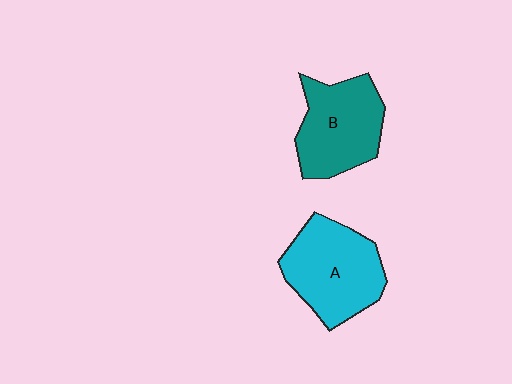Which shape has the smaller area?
Shape B (teal).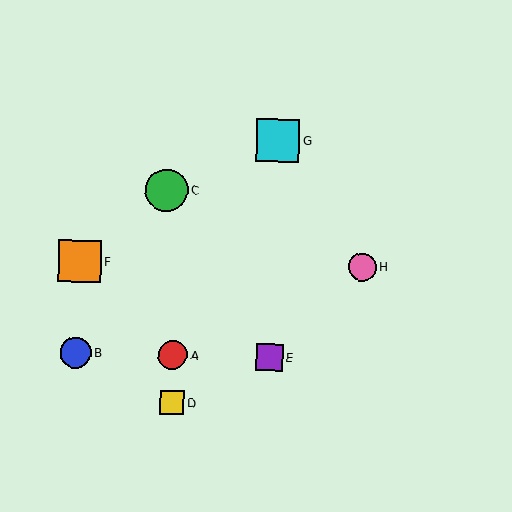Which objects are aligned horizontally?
Objects A, B, E are aligned horizontally.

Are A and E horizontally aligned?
Yes, both are at y≈355.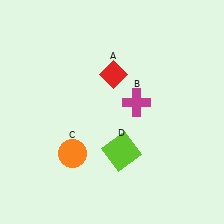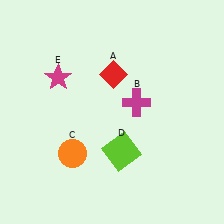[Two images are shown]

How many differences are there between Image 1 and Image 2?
There is 1 difference between the two images.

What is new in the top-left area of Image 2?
A magenta star (E) was added in the top-left area of Image 2.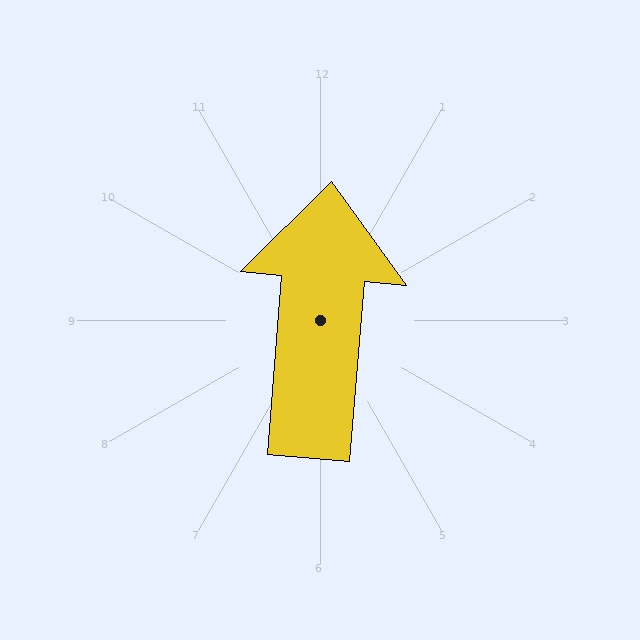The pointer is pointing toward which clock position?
Roughly 12 o'clock.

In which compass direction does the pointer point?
North.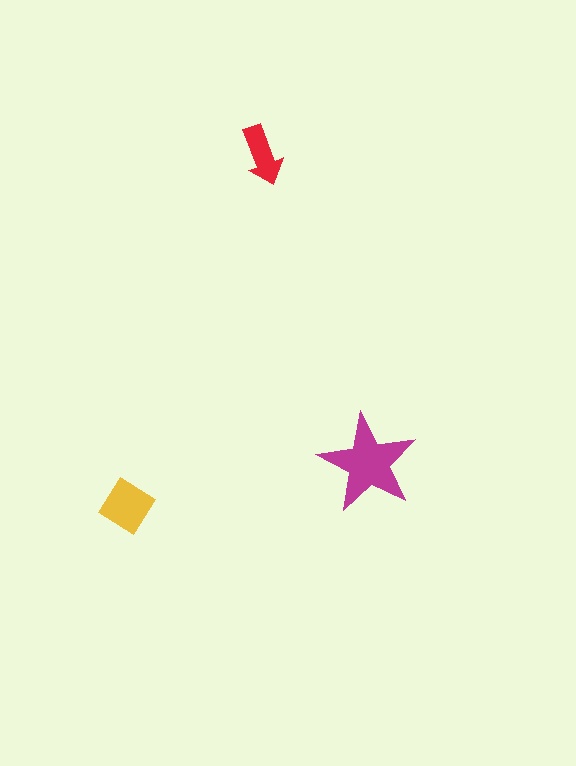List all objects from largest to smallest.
The magenta star, the yellow diamond, the red arrow.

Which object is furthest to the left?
The yellow diamond is leftmost.